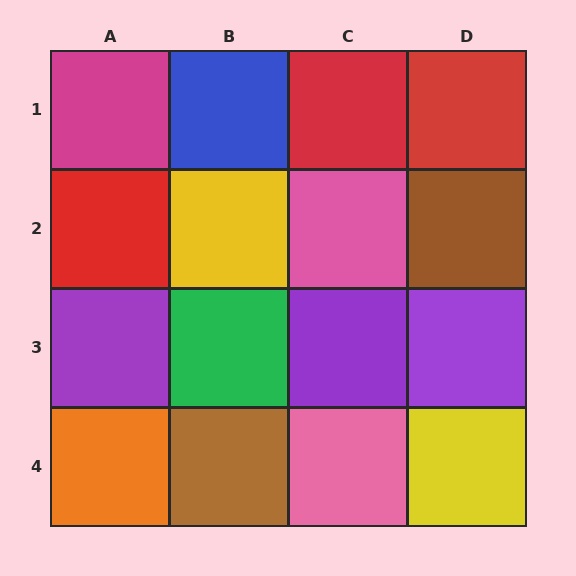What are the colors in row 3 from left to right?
Purple, green, purple, purple.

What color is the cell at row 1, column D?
Red.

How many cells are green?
1 cell is green.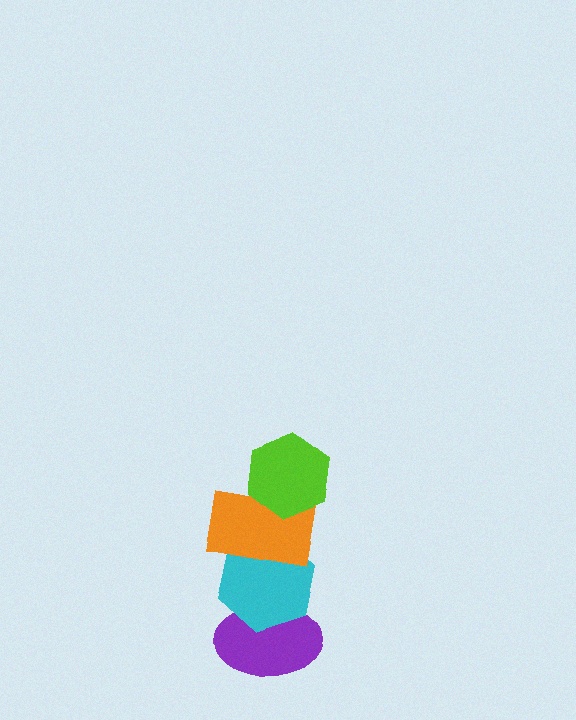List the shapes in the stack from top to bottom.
From top to bottom: the lime hexagon, the orange rectangle, the cyan hexagon, the purple ellipse.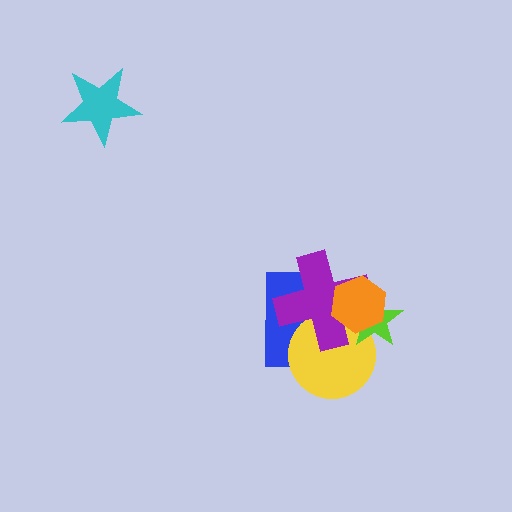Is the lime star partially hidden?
Yes, it is partially covered by another shape.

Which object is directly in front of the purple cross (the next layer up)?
The lime star is directly in front of the purple cross.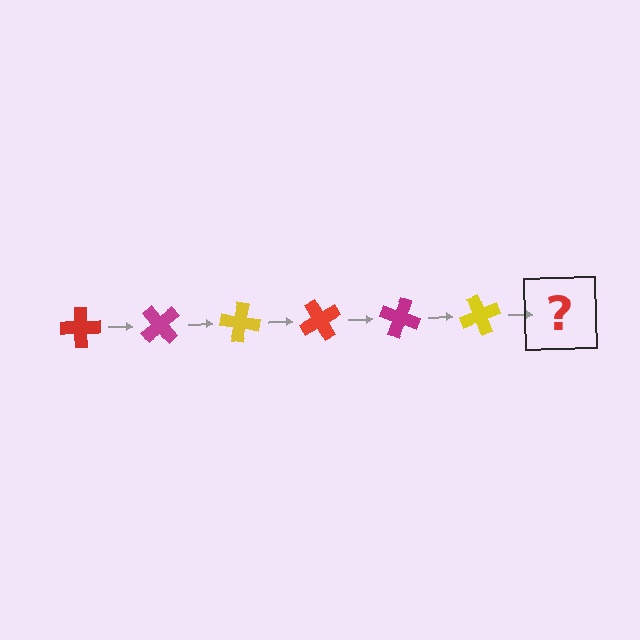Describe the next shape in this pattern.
It should be a red cross, rotated 300 degrees from the start.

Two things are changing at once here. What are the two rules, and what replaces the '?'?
The two rules are that it rotates 50 degrees each step and the color cycles through red, magenta, and yellow. The '?' should be a red cross, rotated 300 degrees from the start.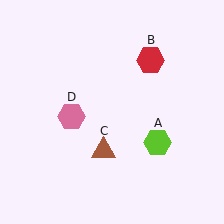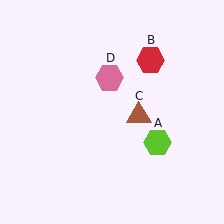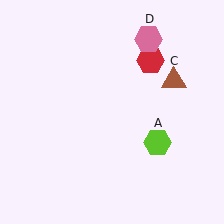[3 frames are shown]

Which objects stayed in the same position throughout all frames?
Lime hexagon (object A) and red hexagon (object B) remained stationary.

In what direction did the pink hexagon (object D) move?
The pink hexagon (object D) moved up and to the right.